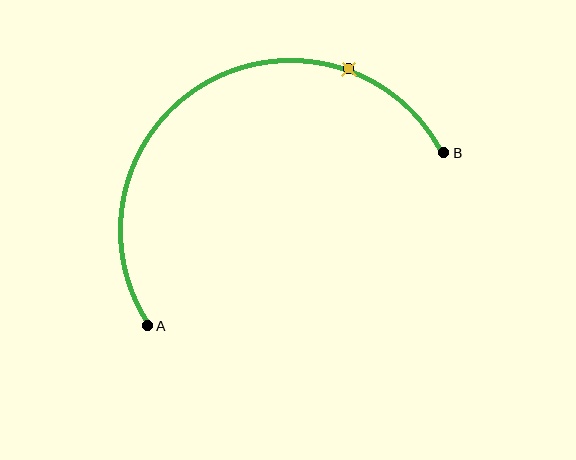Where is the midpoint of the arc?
The arc midpoint is the point on the curve farthest from the straight line joining A and B. It sits above that line.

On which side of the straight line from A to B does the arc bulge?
The arc bulges above the straight line connecting A and B.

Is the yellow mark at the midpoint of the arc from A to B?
No. The yellow mark lies on the arc but is closer to endpoint B. The arc midpoint would be at the point on the curve equidistant along the arc from both A and B.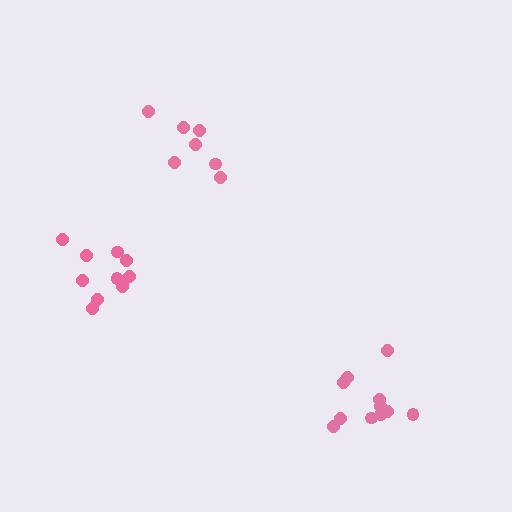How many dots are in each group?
Group 1: 7 dots, Group 2: 11 dots, Group 3: 11 dots (29 total).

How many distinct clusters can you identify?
There are 3 distinct clusters.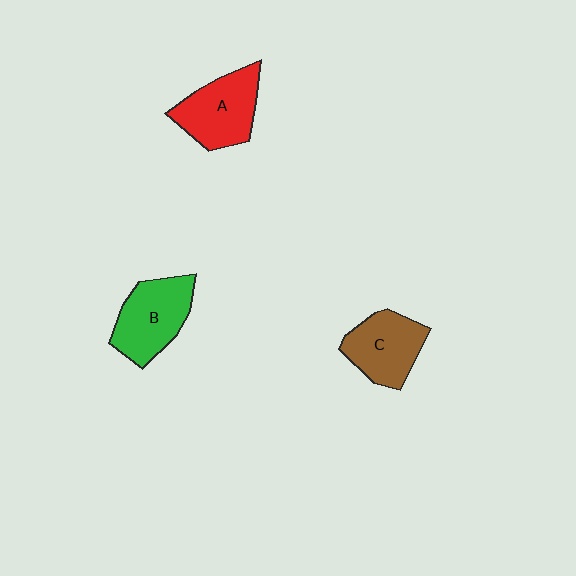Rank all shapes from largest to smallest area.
From largest to smallest: B (green), A (red), C (brown).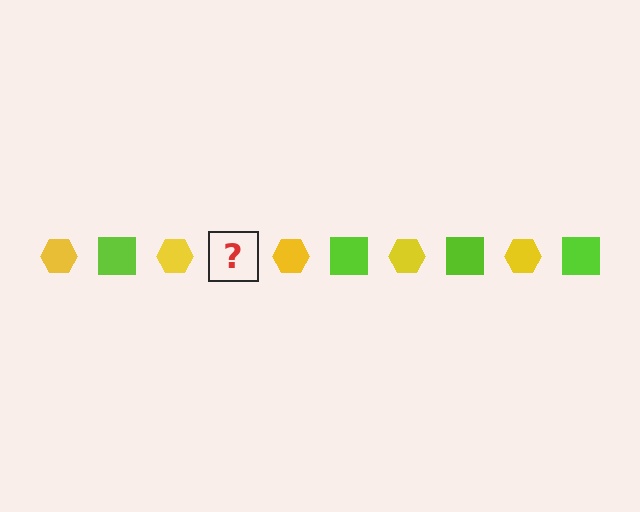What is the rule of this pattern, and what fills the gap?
The rule is that the pattern alternates between yellow hexagon and lime square. The gap should be filled with a lime square.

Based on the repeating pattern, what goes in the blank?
The blank should be a lime square.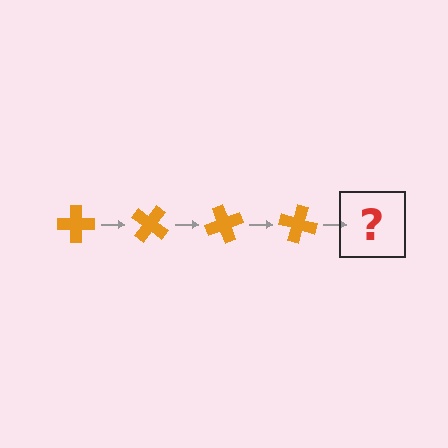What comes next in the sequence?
The next element should be an orange cross rotated 140 degrees.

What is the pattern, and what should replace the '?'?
The pattern is that the cross rotates 35 degrees each step. The '?' should be an orange cross rotated 140 degrees.